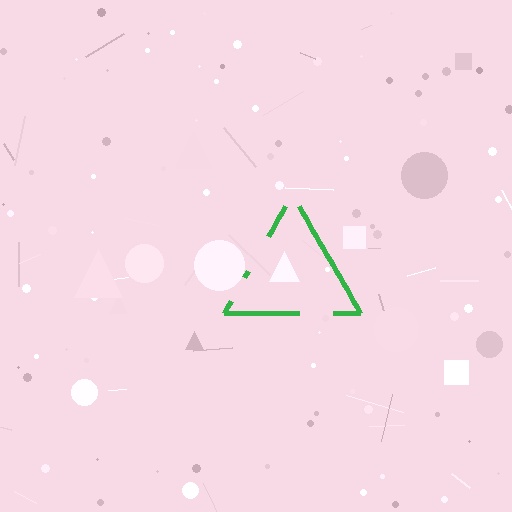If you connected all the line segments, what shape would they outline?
They would outline a triangle.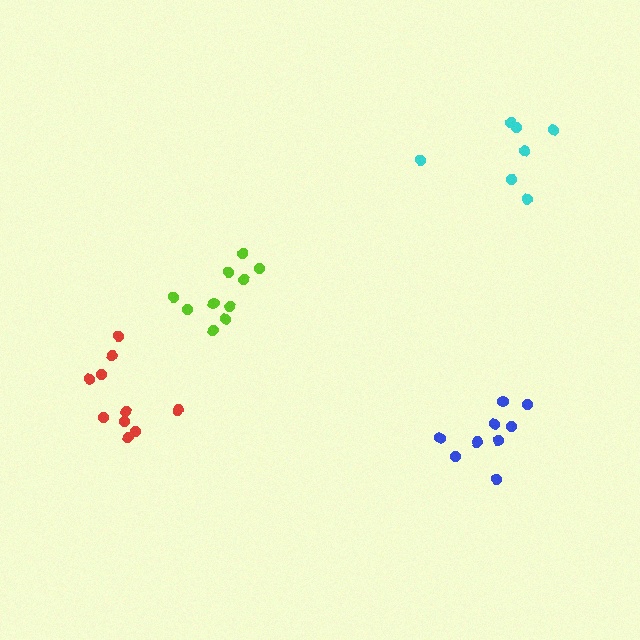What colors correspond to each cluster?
The clusters are colored: cyan, red, lime, blue.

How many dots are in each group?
Group 1: 7 dots, Group 2: 10 dots, Group 3: 10 dots, Group 4: 9 dots (36 total).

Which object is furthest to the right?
The cyan cluster is rightmost.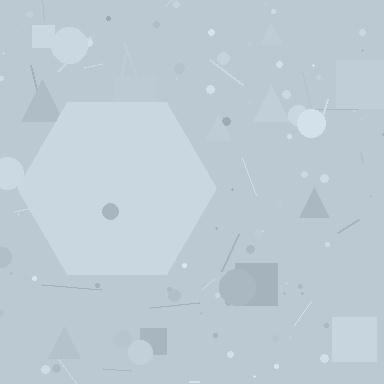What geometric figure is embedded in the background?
A hexagon is embedded in the background.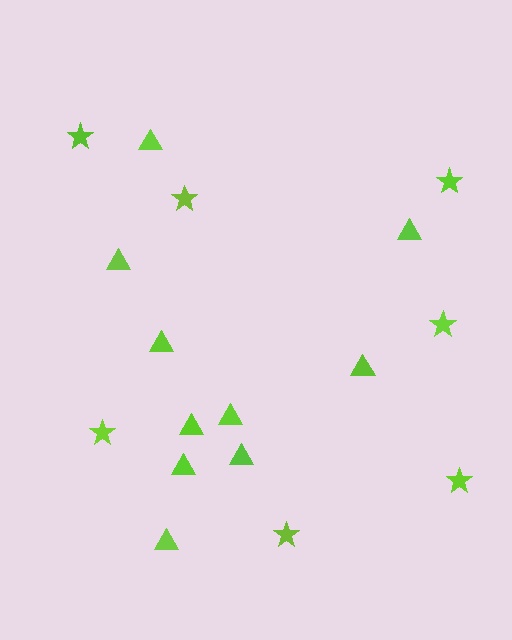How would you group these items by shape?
There are 2 groups: one group of stars (7) and one group of triangles (10).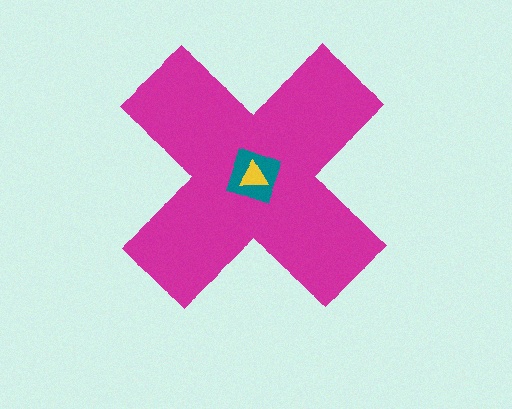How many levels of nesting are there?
3.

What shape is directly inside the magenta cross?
The teal square.